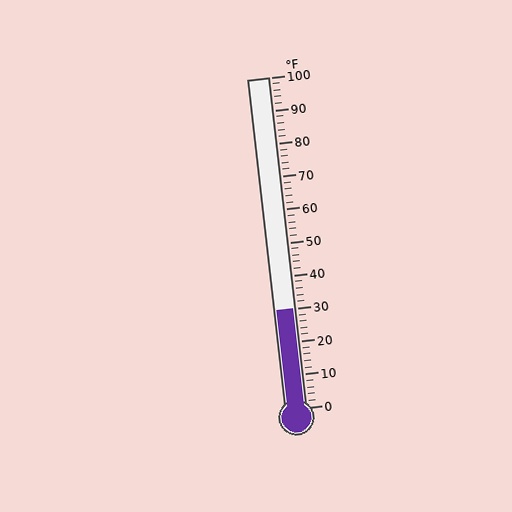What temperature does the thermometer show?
The thermometer shows approximately 30°F.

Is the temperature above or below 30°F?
The temperature is at 30°F.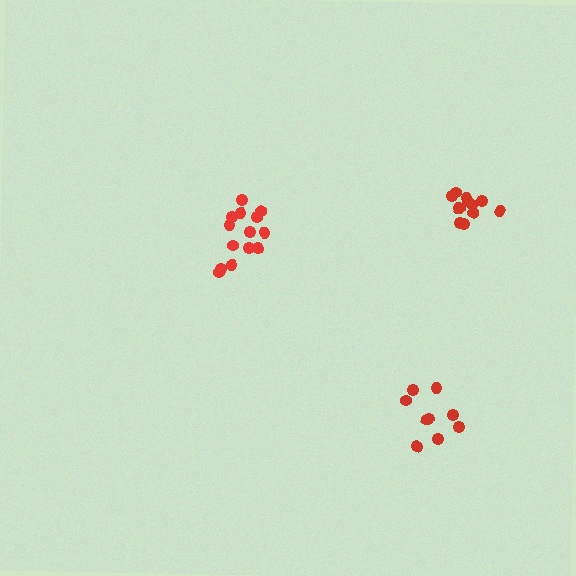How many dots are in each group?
Group 1: 9 dots, Group 2: 14 dots, Group 3: 12 dots (35 total).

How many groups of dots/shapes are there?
There are 3 groups.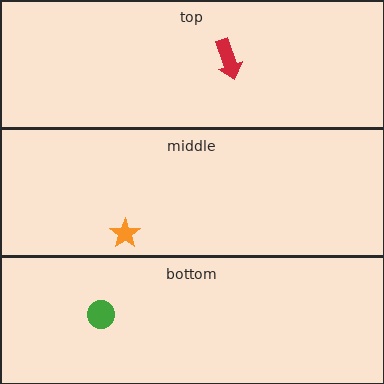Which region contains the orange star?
The middle region.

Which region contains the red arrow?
The top region.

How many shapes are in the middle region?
1.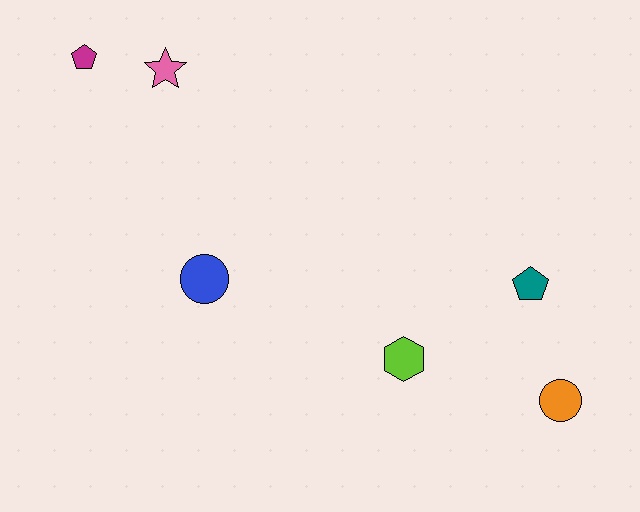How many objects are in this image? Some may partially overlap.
There are 6 objects.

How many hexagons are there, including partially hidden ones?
There is 1 hexagon.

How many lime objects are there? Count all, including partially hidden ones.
There is 1 lime object.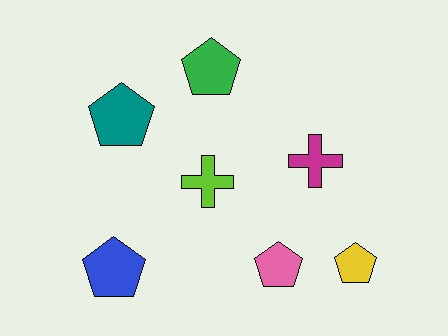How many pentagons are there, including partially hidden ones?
There are 5 pentagons.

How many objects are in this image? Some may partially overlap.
There are 7 objects.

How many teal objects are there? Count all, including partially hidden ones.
There is 1 teal object.